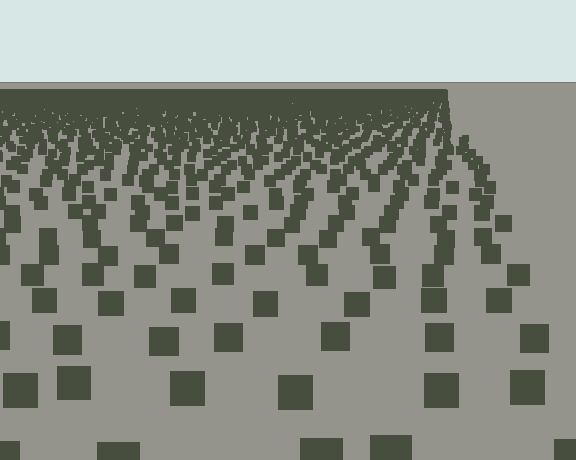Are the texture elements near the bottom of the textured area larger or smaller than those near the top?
Larger. Near the bottom, elements are closer to the viewer and appear at a bigger on-screen size.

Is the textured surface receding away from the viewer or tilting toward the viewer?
The surface is receding away from the viewer. Texture elements get smaller and denser toward the top.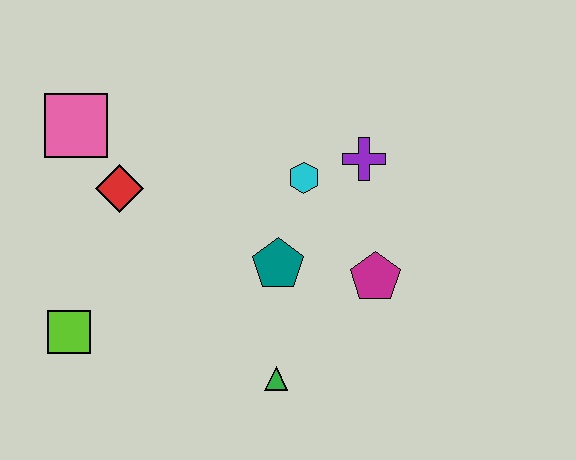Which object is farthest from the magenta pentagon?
The pink square is farthest from the magenta pentagon.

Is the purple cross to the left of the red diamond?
No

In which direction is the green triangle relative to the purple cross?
The green triangle is below the purple cross.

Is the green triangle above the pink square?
No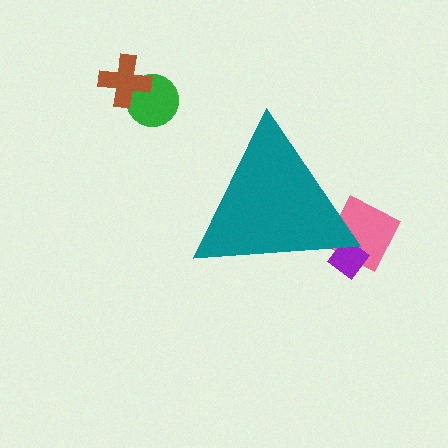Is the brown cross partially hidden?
No, the brown cross is fully visible.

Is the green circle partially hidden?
No, the green circle is fully visible.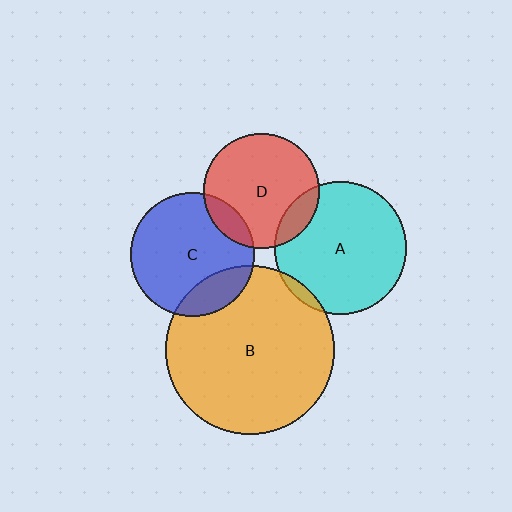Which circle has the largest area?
Circle B (orange).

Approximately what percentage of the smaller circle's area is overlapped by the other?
Approximately 20%.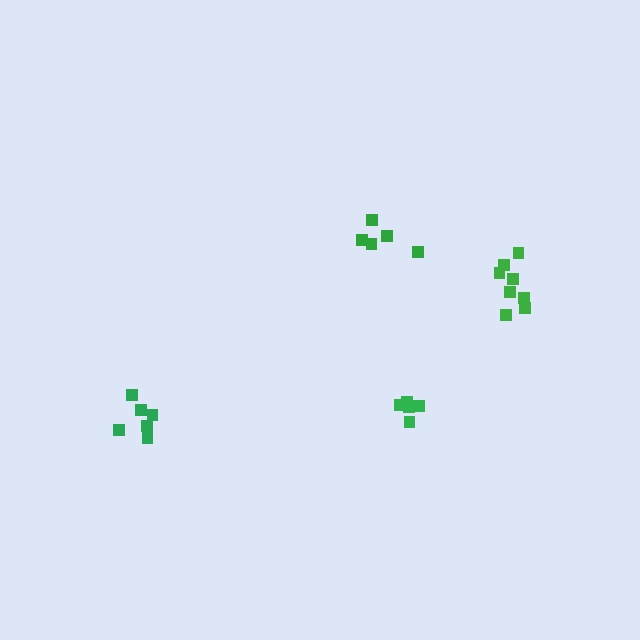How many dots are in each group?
Group 1: 5 dots, Group 2: 8 dots, Group 3: 6 dots, Group 4: 5 dots (24 total).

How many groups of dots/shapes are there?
There are 4 groups.